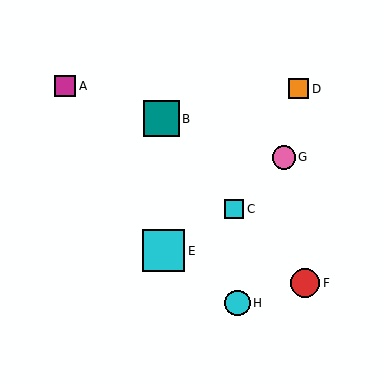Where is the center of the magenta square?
The center of the magenta square is at (65, 86).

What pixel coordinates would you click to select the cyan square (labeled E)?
Click at (164, 251) to select the cyan square E.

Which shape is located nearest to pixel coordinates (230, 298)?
The cyan circle (labeled H) at (238, 303) is nearest to that location.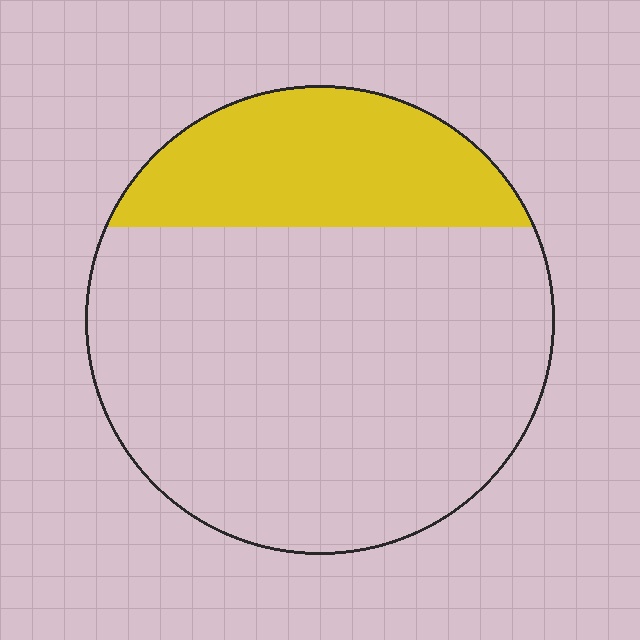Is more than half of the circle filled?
No.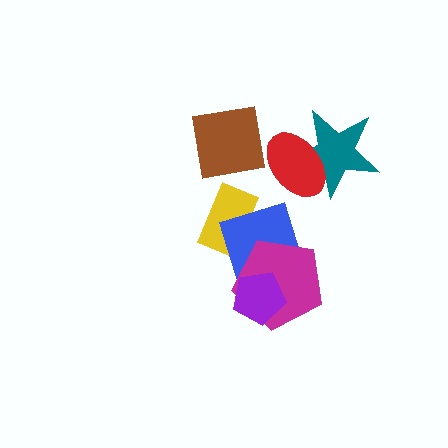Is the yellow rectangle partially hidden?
Yes, it is partially covered by another shape.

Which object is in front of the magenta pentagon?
The purple pentagon is in front of the magenta pentagon.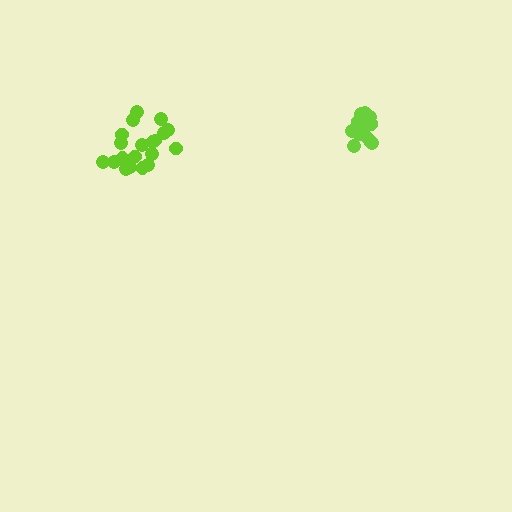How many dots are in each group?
Group 1: 15 dots, Group 2: 20 dots (35 total).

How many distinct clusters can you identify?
There are 2 distinct clusters.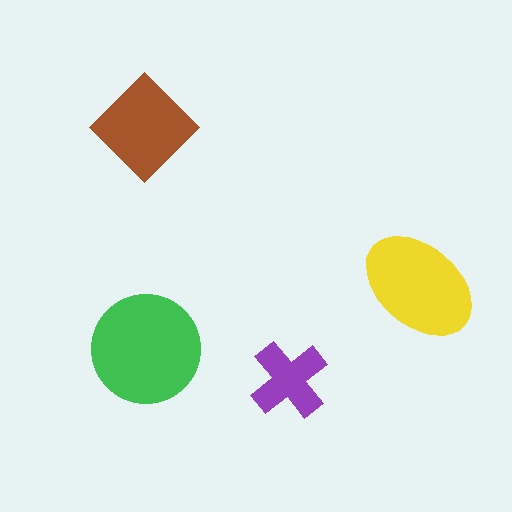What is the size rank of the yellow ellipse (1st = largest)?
2nd.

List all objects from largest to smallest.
The green circle, the yellow ellipse, the brown diamond, the purple cross.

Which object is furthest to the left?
The brown diamond is leftmost.